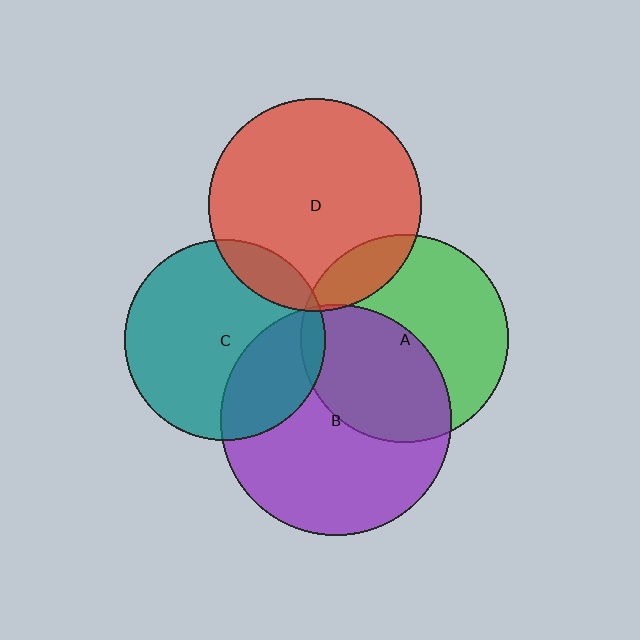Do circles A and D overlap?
Yes.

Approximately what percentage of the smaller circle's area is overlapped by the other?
Approximately 15%.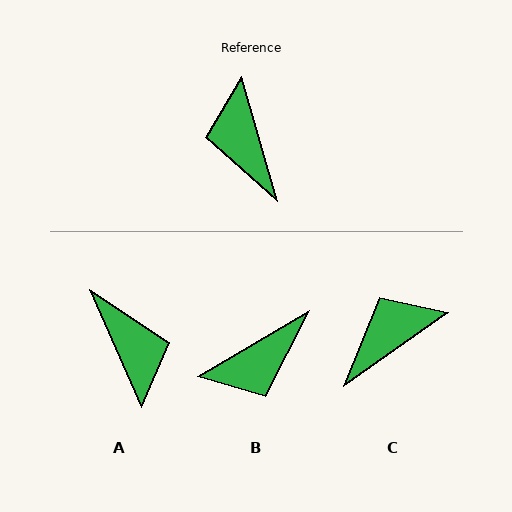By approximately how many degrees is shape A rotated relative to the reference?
Approximately 172 degrees clockwise.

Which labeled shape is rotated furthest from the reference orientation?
A, about 172 degrees away.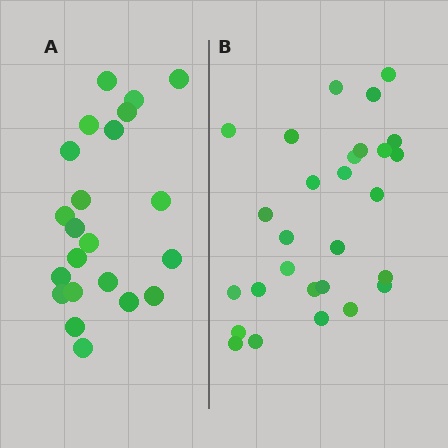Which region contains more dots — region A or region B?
Region B (the right region) has more dots.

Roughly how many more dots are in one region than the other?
Region B has about 6 more dots than region A.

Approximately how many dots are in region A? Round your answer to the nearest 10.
About 20 dots. (The exact count is 22, which rounds to 20.)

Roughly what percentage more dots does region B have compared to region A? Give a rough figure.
About 25% more.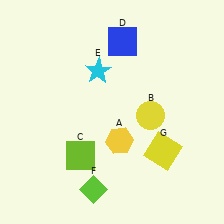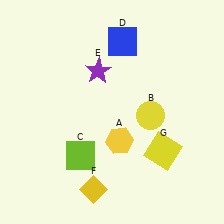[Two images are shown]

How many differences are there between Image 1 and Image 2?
There are 2 differences between the two images.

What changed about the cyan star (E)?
In Image 1, E is cyan. In Image 2, it changed to purple.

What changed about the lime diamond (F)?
In Image 1, F is lime. In Image 2, it changed to yellow.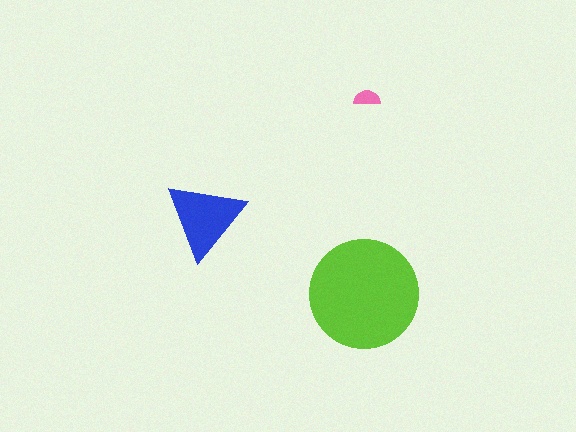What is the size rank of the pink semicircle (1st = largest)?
3rd.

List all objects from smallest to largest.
The pink semicircle, the blue triangle, the lime circle.